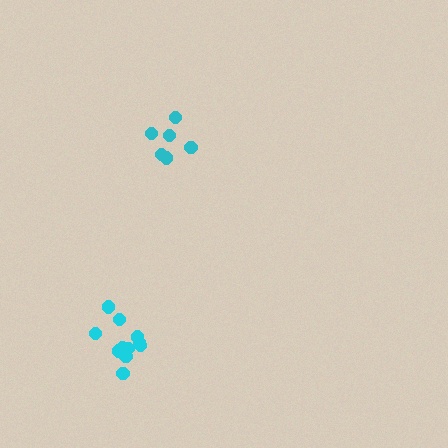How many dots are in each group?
Group 1: 6 dots, Group 2: 11 dots (17 total).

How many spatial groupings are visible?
There are 2 spatial groupings.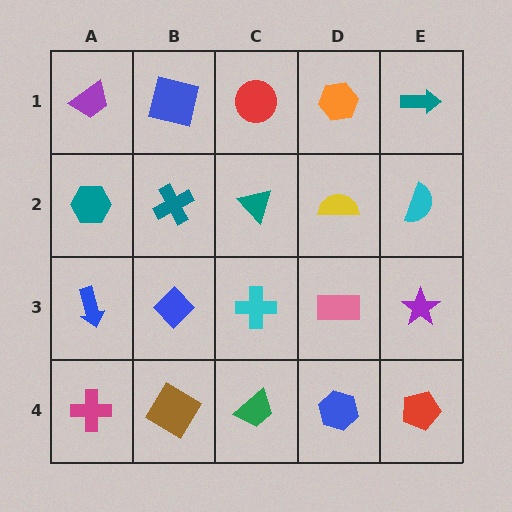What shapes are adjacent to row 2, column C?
A red circle (row 1, column C), a cyan cross (row 3, column C), a teal cross (row 2, column B), a yellow semicircle (row 2, column D).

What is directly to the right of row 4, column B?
A green trapezoid.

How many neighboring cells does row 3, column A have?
3.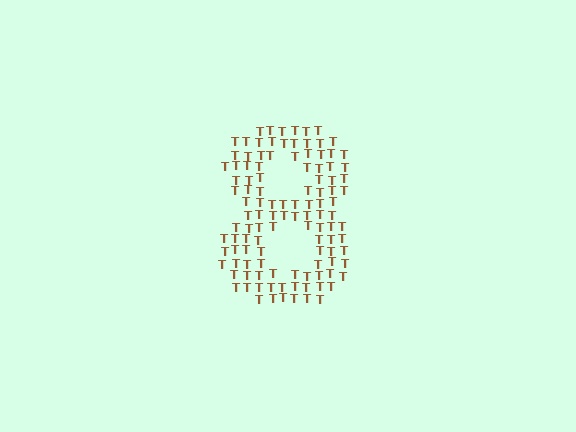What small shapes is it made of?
It is made of small letter T's.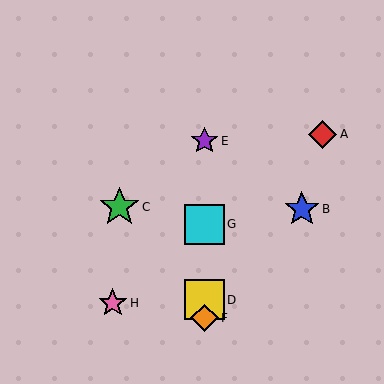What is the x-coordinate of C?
Object C is at x≈119.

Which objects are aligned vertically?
Objects D, E, F, G are aligned vertically.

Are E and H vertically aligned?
No, E is at x≈204 and H is at x≈113.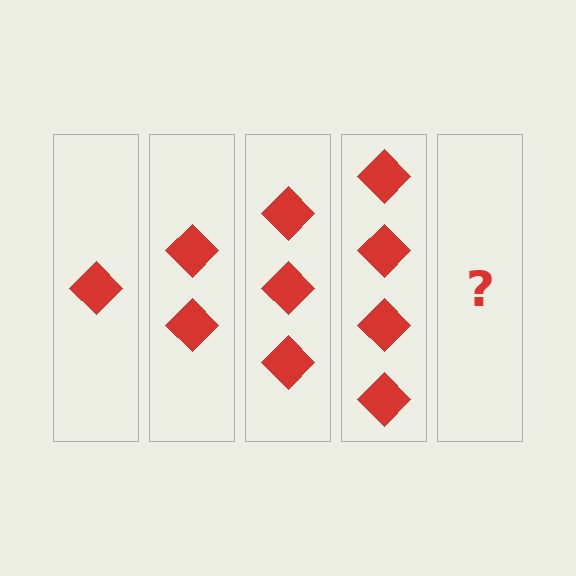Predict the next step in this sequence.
The next step is 5 diamonds.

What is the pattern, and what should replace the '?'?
The pattern is that each step adds one more diamond. The '?' should be 5 diamonds.